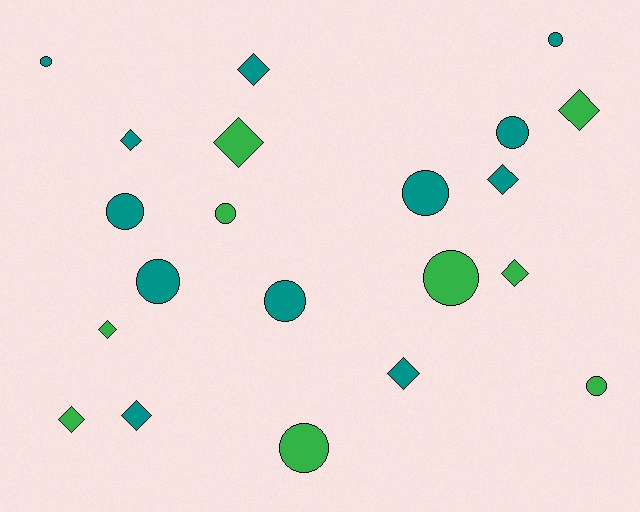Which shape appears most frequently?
Circle, with 11 objects.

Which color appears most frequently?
Teal, with 12 objects.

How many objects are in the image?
There are 21 objects.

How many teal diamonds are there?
There are 5 teal diamonds.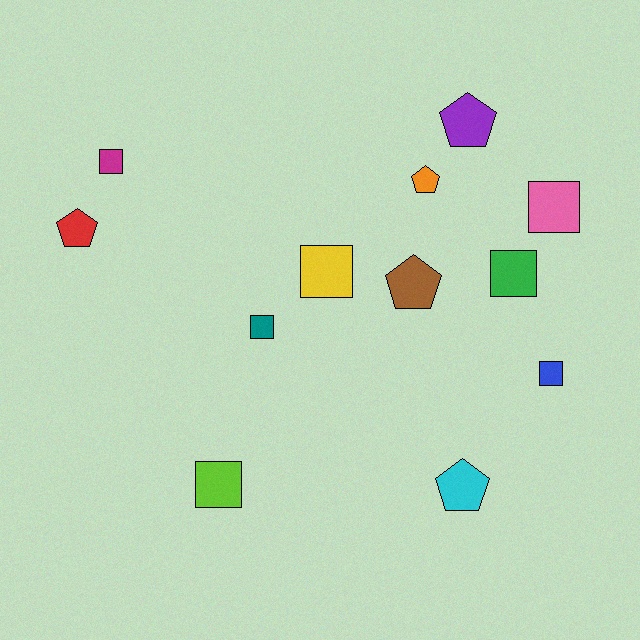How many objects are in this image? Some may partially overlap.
There are 12 objects.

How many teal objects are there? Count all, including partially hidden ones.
There is 1 teal object.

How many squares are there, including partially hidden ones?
There are 7 squares.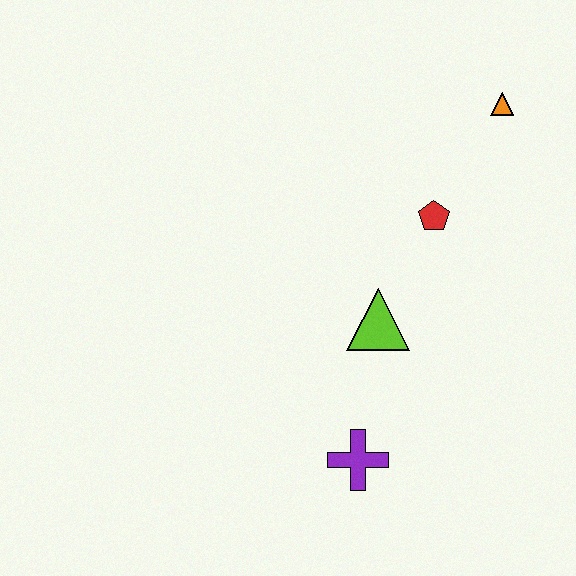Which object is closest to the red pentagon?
The lime triangle is closest to the red pentagon.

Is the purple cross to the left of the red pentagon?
Yes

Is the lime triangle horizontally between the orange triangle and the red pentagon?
No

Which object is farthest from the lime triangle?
The orange triangle is farthest from the lime triangle.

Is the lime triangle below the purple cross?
No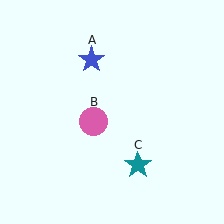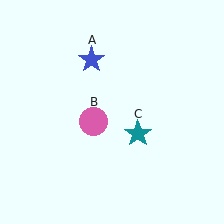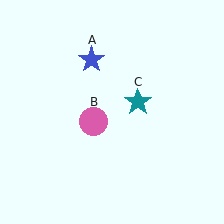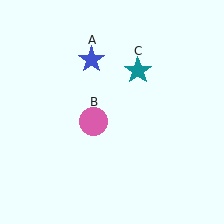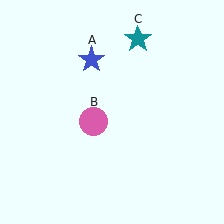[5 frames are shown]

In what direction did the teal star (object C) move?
The teal star (object C) moved up.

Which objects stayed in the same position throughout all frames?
Blue star (object A) and pink circle (object B) remained stationary.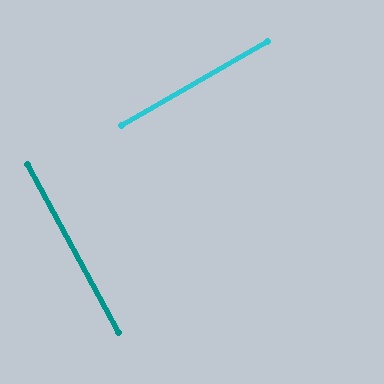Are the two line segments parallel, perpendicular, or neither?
Perpendicular — they meet at approximately 89°.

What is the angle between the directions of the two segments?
Approximately 89 degrees.